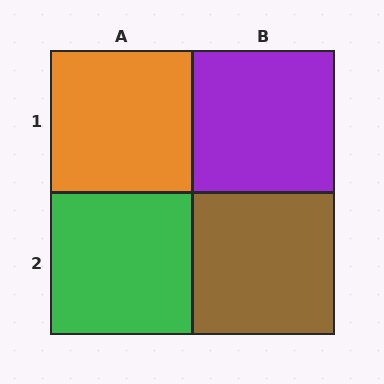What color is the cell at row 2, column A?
Green.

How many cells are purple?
1 cell is purple.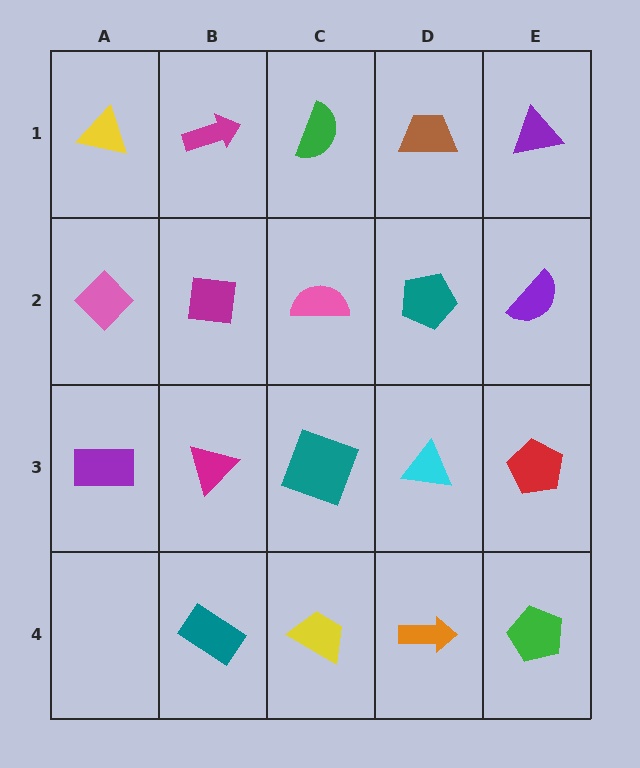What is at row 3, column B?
A magenta triangle.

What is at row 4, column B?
A teal rectangle.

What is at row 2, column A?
A pink diamond.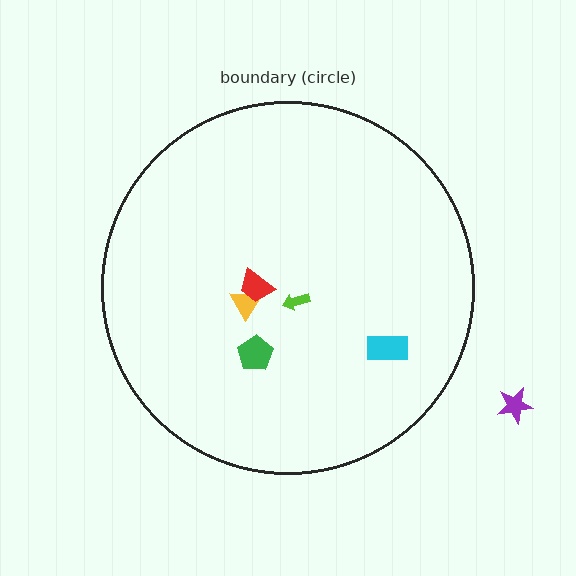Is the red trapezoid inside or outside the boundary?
Inside.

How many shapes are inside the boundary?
5 inside, 1 outside.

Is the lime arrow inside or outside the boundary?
Inside.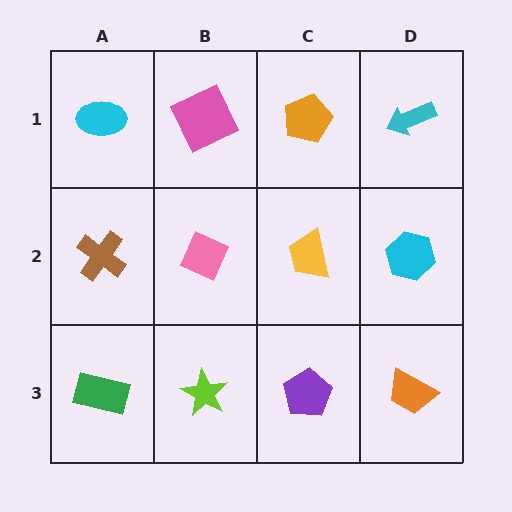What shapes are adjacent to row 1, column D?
A cyan hexagon (row 2, column D), an orange pentagon (row 1, column C).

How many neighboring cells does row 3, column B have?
3.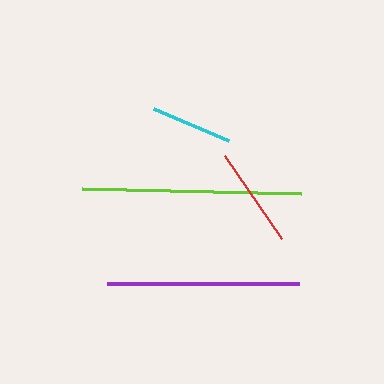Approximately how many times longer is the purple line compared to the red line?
The purple line is approximately 1.9 times the length of the red line.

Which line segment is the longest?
The lime line is the longest at approximately 219 pixels.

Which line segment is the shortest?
The cyan line is the shortest at approximately 82 pixels.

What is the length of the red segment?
The red segment is approximately 100 pixels long.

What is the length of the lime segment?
The lime segment is approximately 219 pixels long.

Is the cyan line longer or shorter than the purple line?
The purple line is longer than the cyan line.